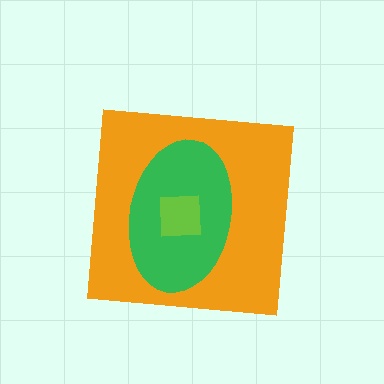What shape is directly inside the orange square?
The green ellipse.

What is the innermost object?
The lime square.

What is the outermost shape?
The orange square.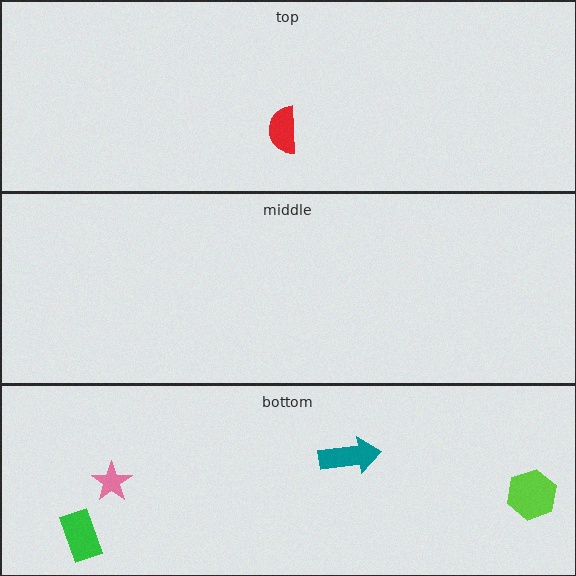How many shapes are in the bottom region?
4.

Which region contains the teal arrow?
The bottom region.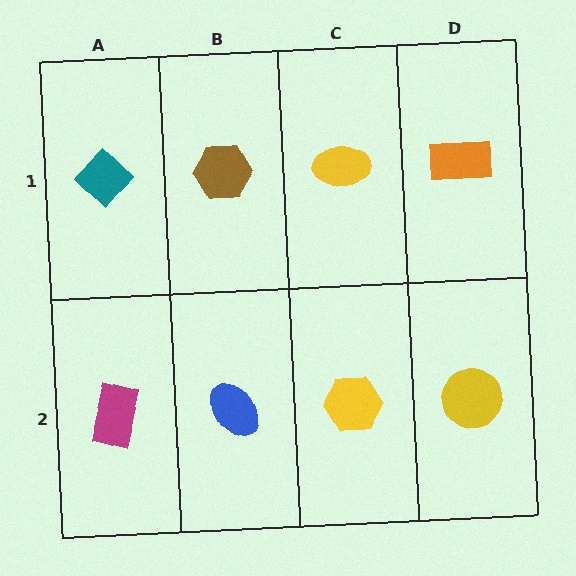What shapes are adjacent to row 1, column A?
A magenta rectangle (row 2, column A), a brown hexagon (row 1, column B).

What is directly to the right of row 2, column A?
A blue ellipse.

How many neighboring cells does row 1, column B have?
3.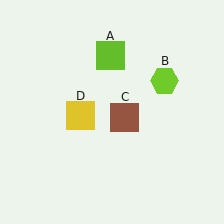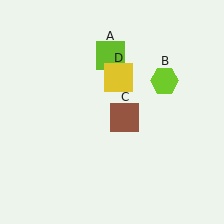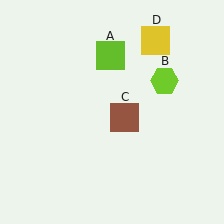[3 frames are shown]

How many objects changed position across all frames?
1 object changed position: yellow square (object D).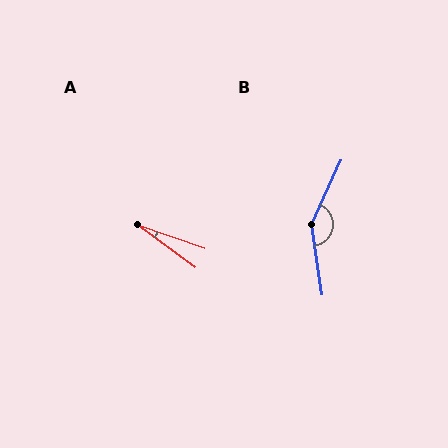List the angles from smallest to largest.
A (18°), B (146°).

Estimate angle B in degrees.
Approximately 146 degrees.